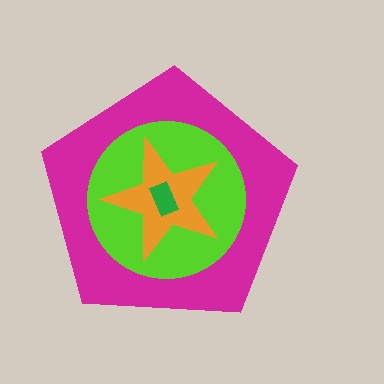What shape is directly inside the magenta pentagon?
The lime circle.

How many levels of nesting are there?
4.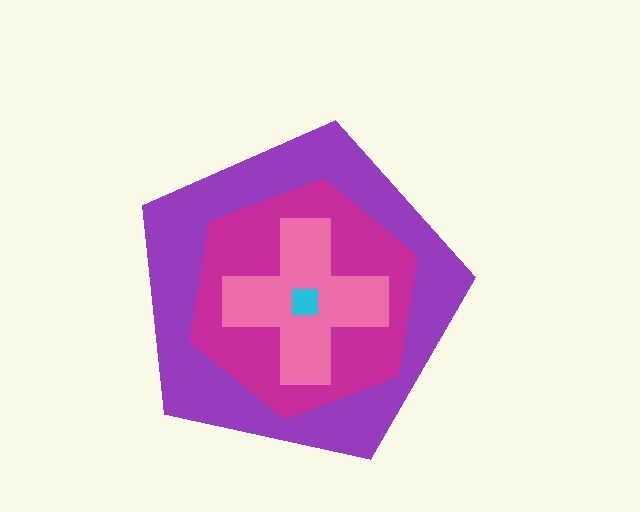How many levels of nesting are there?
4.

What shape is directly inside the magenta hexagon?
The pink cross.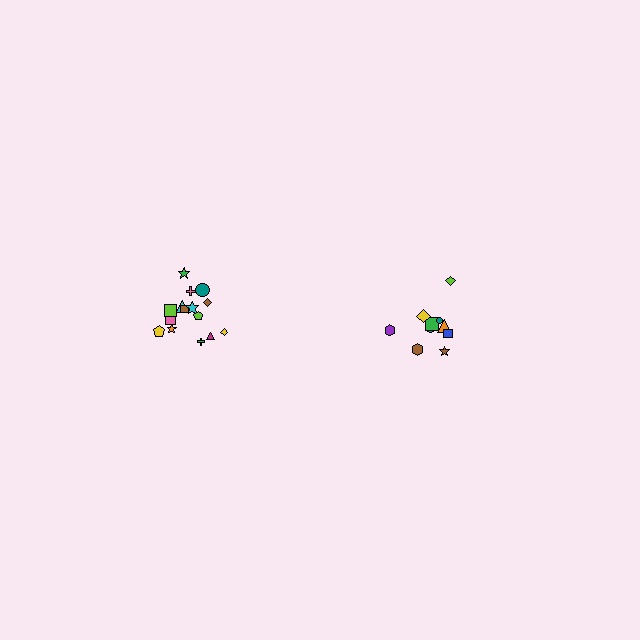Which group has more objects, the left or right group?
The left group.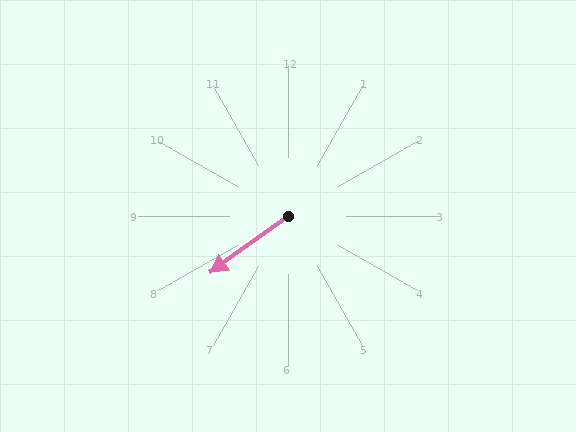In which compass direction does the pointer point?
Southwest.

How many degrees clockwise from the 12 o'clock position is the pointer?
Approximately 234 degrees.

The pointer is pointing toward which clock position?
Roughly 8 o'clock.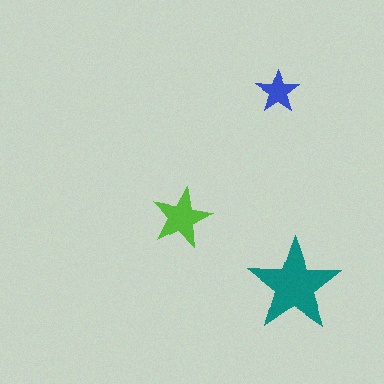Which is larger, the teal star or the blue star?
The teal one.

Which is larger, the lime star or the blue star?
The lime one.